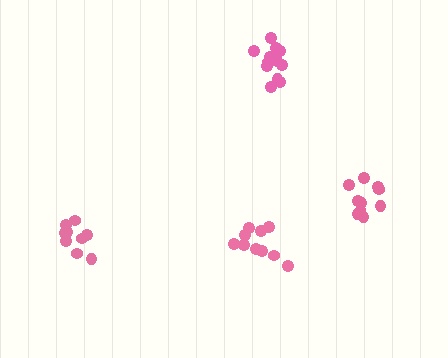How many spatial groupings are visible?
There are 4 spatial groupings.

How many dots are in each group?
Group 1: 11 dots, Group 2: 12 dots, Group 3: 9 dots, Group 4: 10 dots (42 total).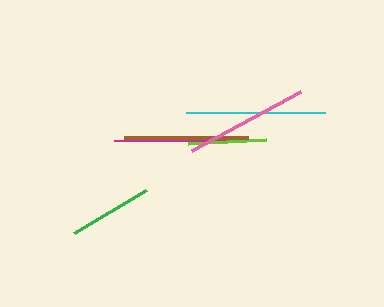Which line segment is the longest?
The magenta line is the longest at approximately 151 pixels.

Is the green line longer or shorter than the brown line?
The brown line is longer than the green line.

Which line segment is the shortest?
The lime line is the shortest at approximately 79 pixels.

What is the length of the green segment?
The green segment is approximately 83 pixels long.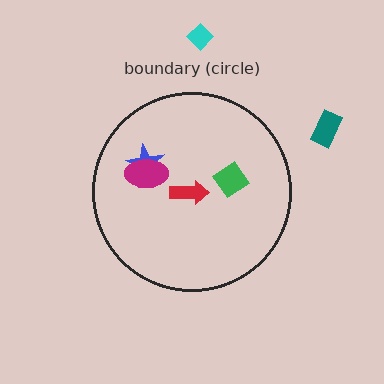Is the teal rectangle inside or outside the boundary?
Outside.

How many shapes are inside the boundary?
4 inside, 2 outside.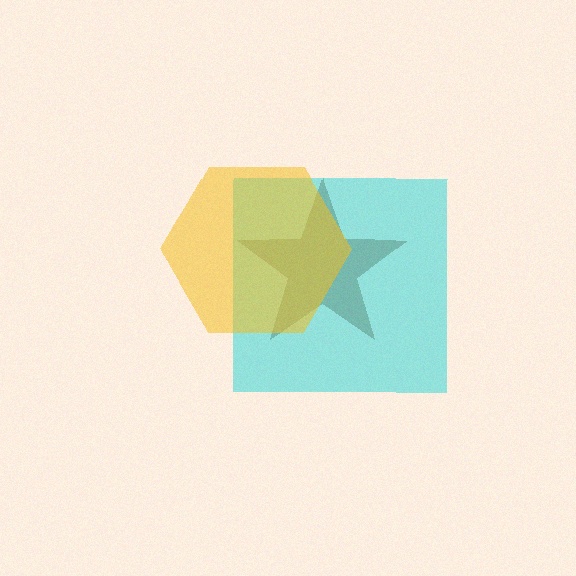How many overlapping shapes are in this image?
There are 3 overlapping shapes in the image.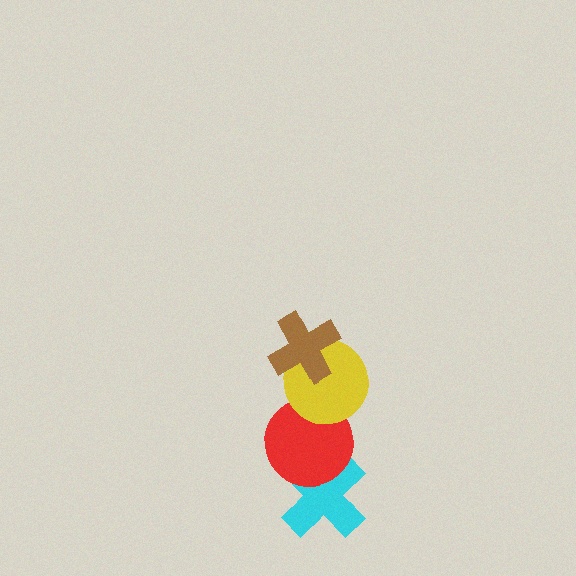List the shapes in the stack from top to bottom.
From top to bottom: the brown cross, the yellow circle, the red circle, the cyan cross.